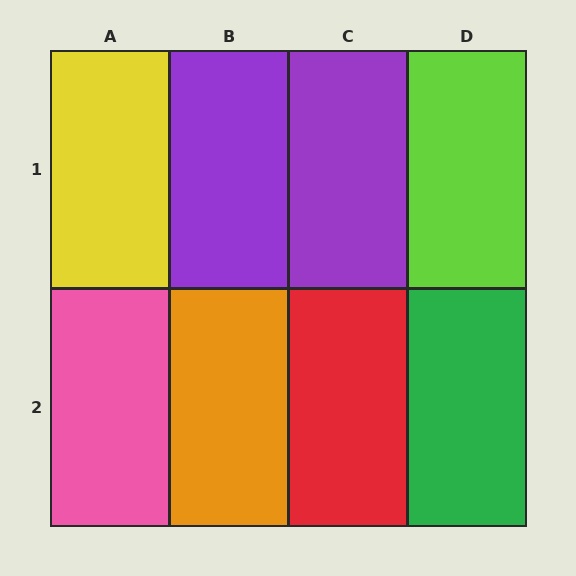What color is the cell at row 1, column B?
Purple.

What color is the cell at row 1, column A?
Yellow.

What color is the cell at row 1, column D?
Lime.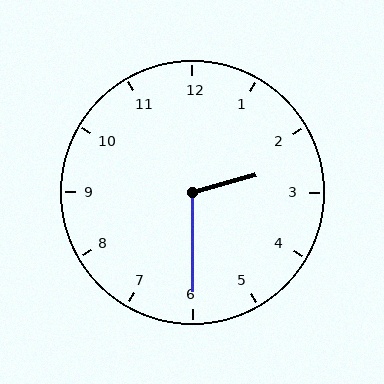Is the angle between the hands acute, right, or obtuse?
It is obtuse.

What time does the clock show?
2:30.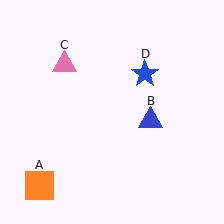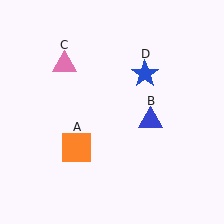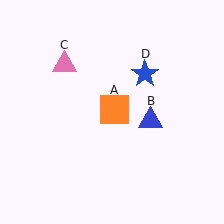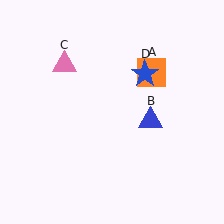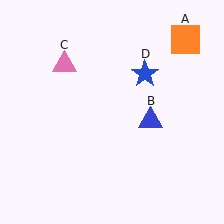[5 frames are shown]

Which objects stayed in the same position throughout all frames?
Blue triangle (object B) and pink triangle (object C) and blue star (object D) remained stationary.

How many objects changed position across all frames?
1 object changed position: orange square (object A).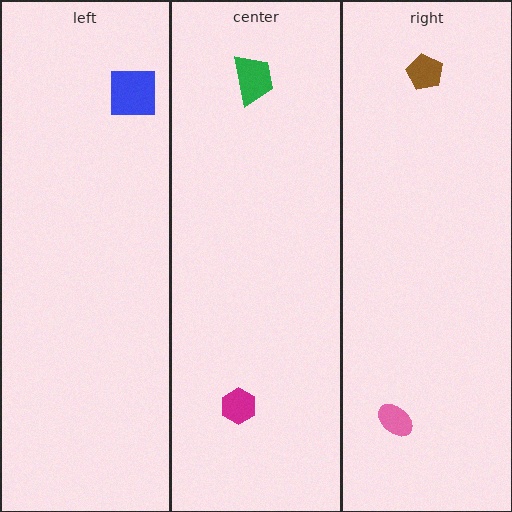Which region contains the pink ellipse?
The right region.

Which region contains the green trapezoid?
The center region.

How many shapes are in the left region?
1.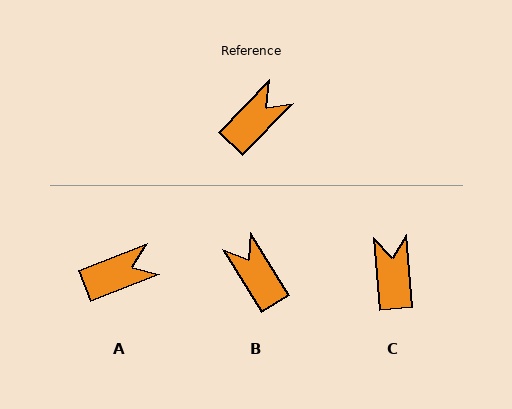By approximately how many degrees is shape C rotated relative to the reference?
Approximately 49 degrees counter-clockwise.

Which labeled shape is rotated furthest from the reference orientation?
B, about 76 degrees away.